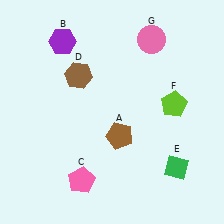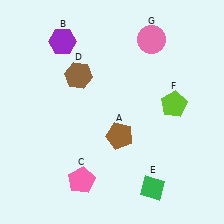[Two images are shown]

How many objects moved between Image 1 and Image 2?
1 object moved between the two images.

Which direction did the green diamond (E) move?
The green diamond (E) moved left.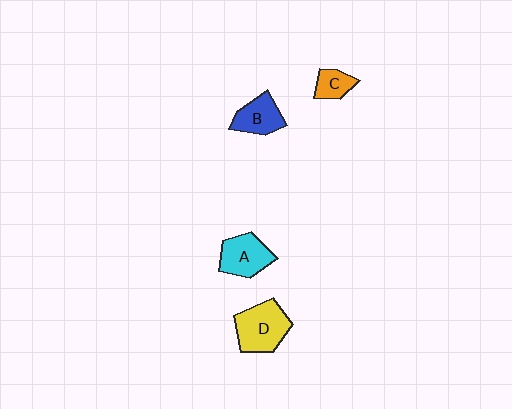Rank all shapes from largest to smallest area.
From largest to smallest: D (yellow), A (cyan), B (blue), C (orange).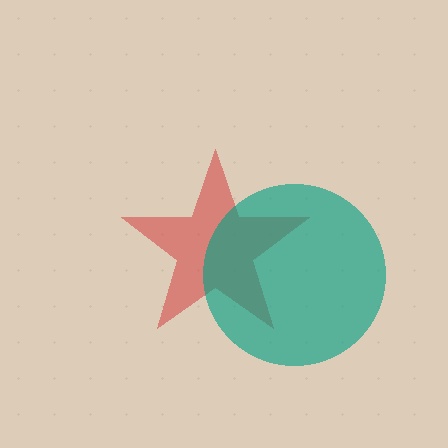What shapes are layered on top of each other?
The layered shapes are: a red star, a teal circle.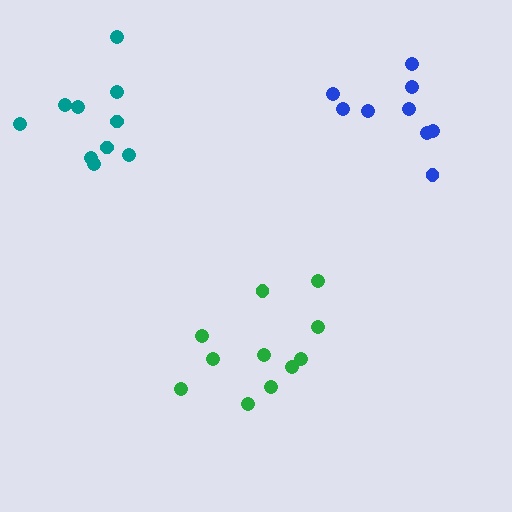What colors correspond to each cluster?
The clusters are colored: blue, green, teal.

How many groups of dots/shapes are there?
There are 3 groups.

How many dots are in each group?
Group 1: 9 dots, Group 2: 11 dots, Group 3: 10 dots (30 total).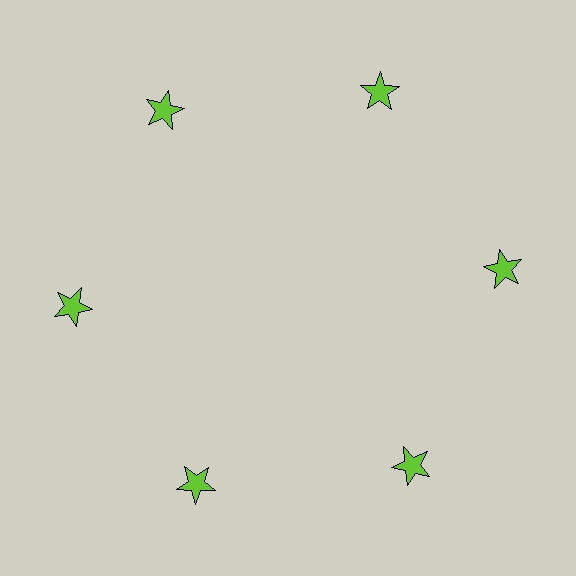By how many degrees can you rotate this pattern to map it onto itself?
The pattern maps onto itself every 60 degrees of rotation.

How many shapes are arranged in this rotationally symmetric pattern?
There are 6 shapes, arranged in 6 groups of 1.